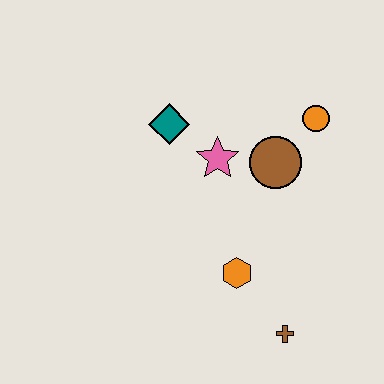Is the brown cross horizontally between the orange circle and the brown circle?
Yes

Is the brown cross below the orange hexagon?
Yes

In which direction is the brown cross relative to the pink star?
The brown cross is below the pink star.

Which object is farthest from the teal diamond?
The brown cross is farthest from the teal diamond.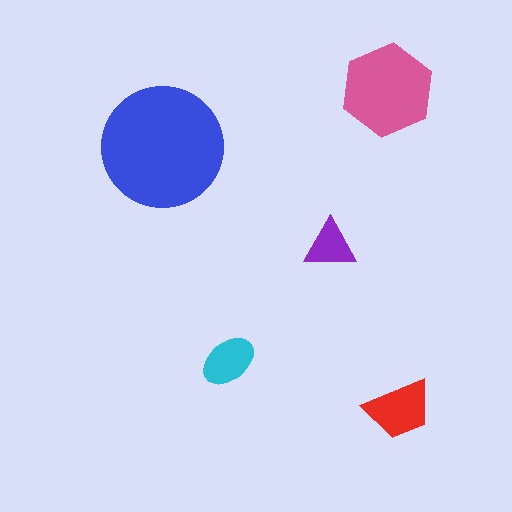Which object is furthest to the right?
The red trapezoid is rightmost.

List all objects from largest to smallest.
The blue circle, the pink hexagon, the red trapezoid, the cyan ellipse, the purple triangle.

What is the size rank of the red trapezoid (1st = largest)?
3rd.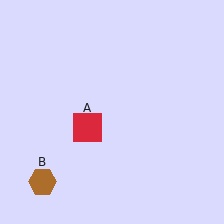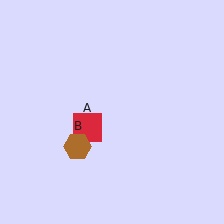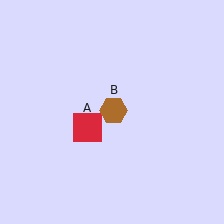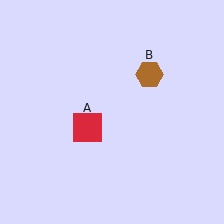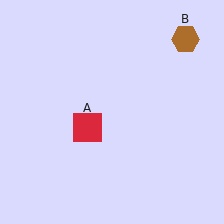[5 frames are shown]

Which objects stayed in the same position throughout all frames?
Red square (object A) remained stationary.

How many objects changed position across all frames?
1 object changed position: brown hexagon (object B).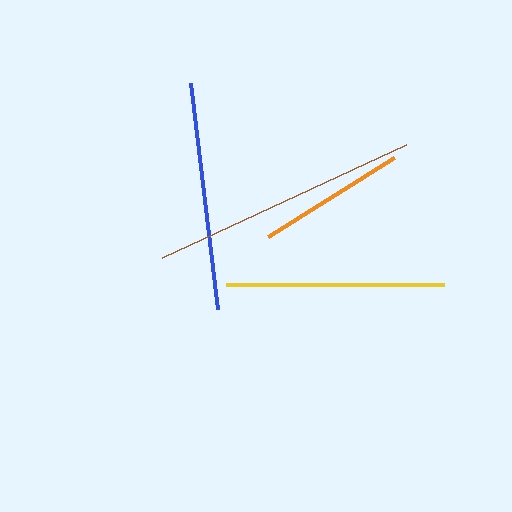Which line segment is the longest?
The brown line is the longest at approximately 269 pixels.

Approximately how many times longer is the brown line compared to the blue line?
The brown line is approximately 1.2 times the length of the blue line.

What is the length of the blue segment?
The blue segment is approximately 228 pixels long.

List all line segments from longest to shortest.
From longest to shortest: brown, blue, yellow, orange.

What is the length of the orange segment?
The orange segment is approximately 148 pixels long.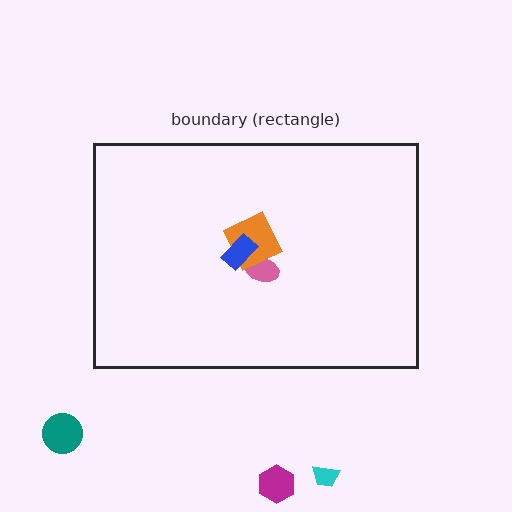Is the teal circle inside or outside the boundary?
Outside.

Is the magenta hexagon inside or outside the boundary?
Outside.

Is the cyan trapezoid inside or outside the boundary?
Outside.